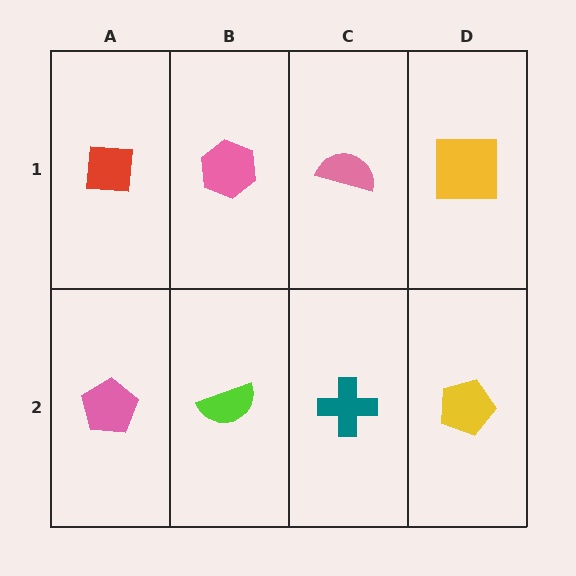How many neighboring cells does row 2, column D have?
2.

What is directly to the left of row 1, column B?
A red square.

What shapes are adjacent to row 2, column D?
A yellow square (row 1, column D), a teal cross (row 2, column C).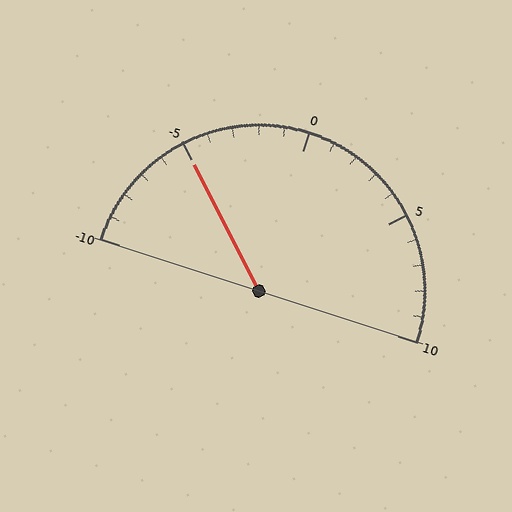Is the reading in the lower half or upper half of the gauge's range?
The reading is in the lower half of the range (-10 to 10).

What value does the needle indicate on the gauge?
The needle indicates approximately -5.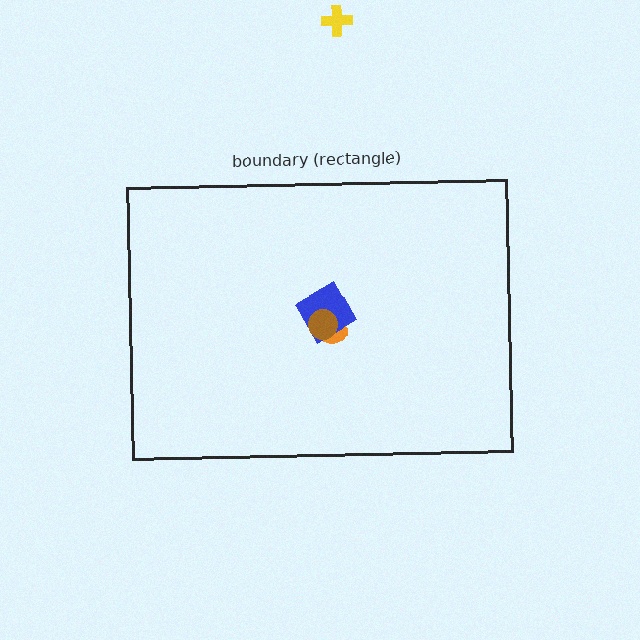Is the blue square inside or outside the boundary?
Inside.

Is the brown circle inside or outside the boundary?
Inside.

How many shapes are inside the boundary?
3 inside, 1 outside.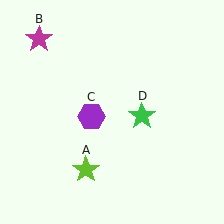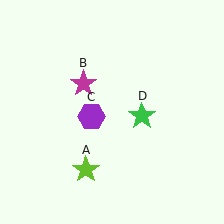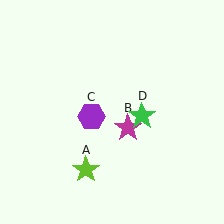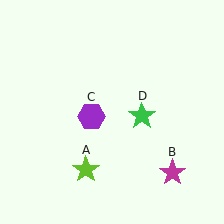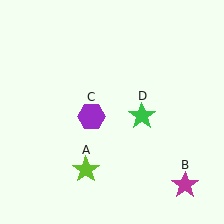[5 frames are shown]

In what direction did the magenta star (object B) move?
The magenta star (object B) moved down and to the right.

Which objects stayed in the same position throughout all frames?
Lime star (object A) and purple hexagon (object C) and green star (object D) remained stationary.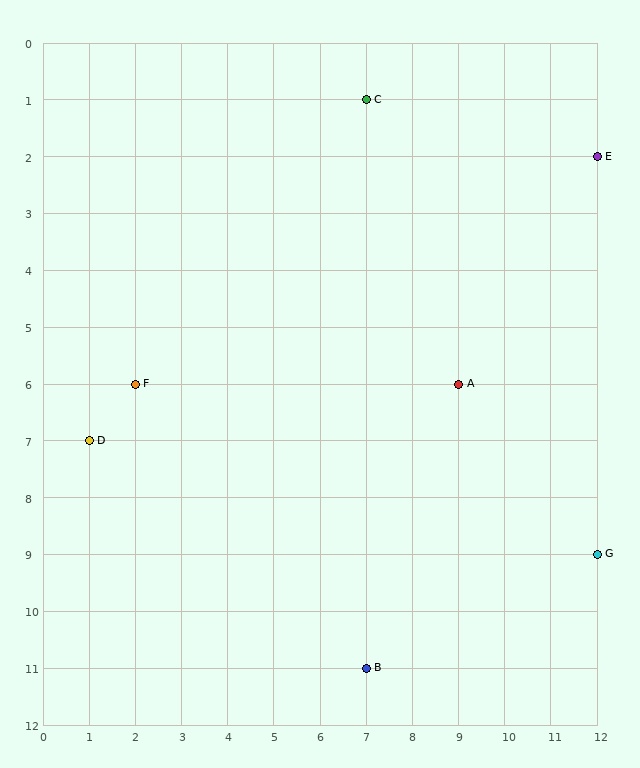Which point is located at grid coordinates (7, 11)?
Point B is at (7, 11).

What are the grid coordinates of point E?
Point E is at grid coordinates (12, 2).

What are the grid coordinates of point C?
Point C is at grid coordinates (7, 1).